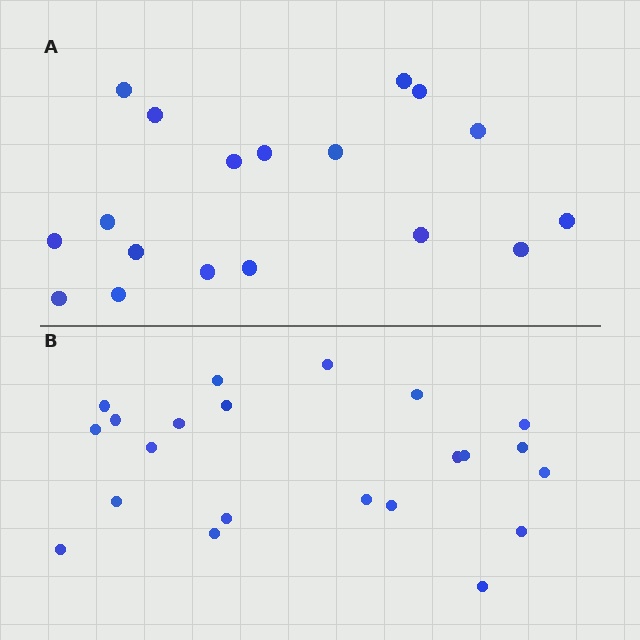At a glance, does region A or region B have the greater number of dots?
Region B (the bottom region) has more dots.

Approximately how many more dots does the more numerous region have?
Region B has about 4 more dots than region A.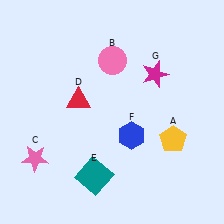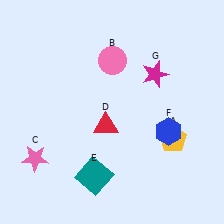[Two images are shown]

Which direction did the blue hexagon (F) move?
The blue hexagon (F) moved right.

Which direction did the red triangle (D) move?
The red triangle (D) moved right.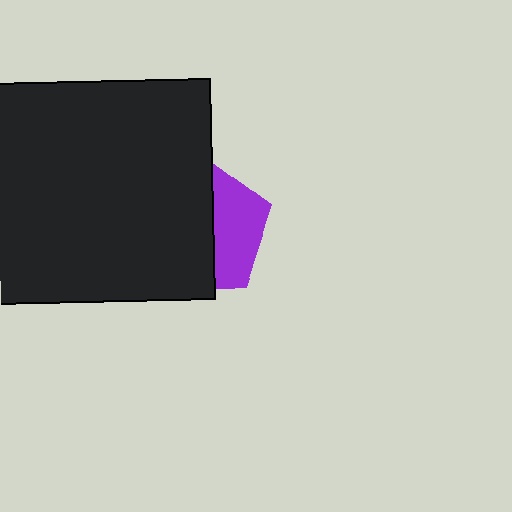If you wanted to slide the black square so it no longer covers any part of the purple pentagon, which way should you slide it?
Slide it left — that is the most direct way to separate the two shapes.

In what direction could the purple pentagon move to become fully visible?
The purple pentagon could move right. That would shift it out from behind the black square entirely.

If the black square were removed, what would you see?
You would see the complete purple pentagon.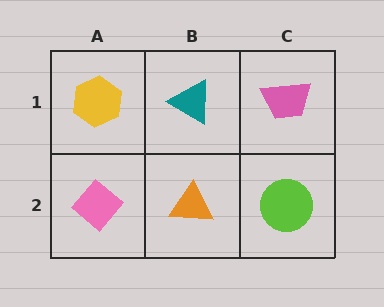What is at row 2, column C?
A lime circle.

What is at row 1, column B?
A teal triangle.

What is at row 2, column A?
A pink diamond.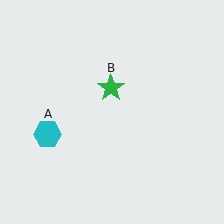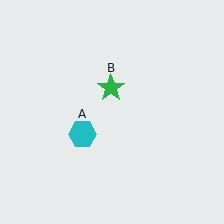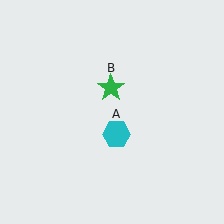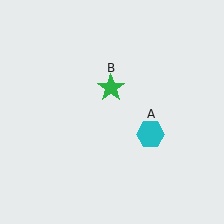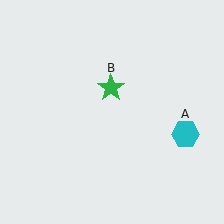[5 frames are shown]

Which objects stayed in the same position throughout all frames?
Green star (object B) remained stationary.